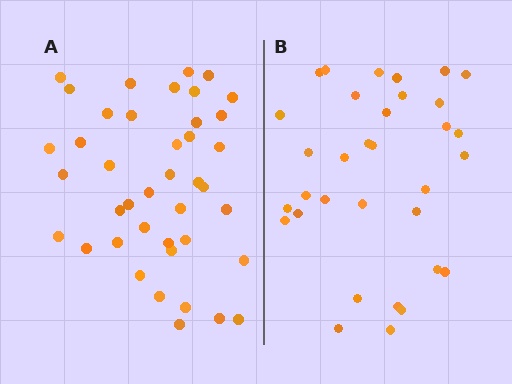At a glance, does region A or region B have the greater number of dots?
Region A (the left region) has more dots.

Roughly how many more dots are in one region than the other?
Region A has roughly 8 or so more dots than region B.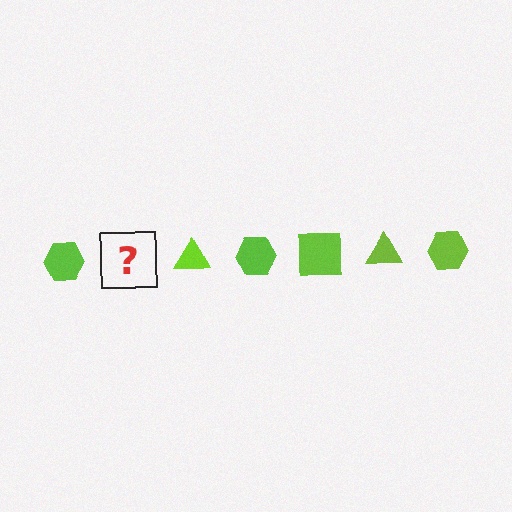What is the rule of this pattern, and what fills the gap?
The rule is that the pattern cycles through hexagon, square, triangle shapes in lime. The gap should be filled with a lime square.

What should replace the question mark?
The question mark should be replaced with a lime square.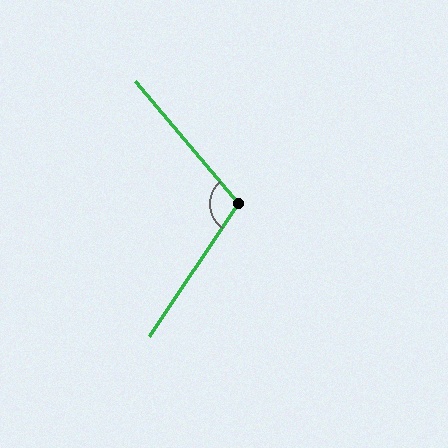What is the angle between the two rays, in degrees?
Approximately 106 degrees.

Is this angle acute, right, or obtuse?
It is obtuse.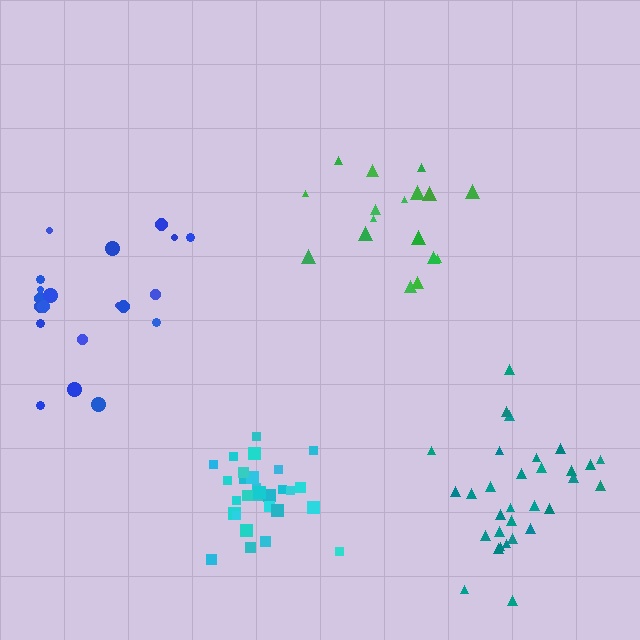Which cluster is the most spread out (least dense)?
Blue.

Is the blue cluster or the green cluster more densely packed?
Green.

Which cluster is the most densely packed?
Cyan.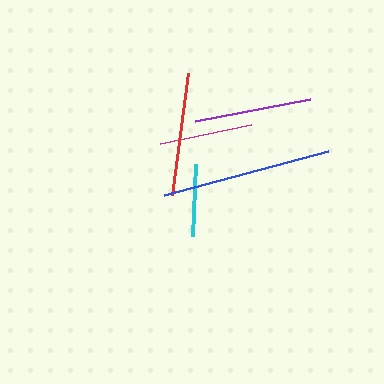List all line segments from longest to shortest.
From longest to shortest: blue, red, purple, magenta, cyan.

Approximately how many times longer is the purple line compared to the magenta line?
The purple line is approximately 1.3 times the length of the magenta line.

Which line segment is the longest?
The blue line is the longest at approximately 170 pixels.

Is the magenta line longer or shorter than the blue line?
The blue line is longer than the magenta line.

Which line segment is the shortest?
The cyan line is the shortest at approximately 72 pixels.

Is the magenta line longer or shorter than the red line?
The red line is longer than the magenta line.